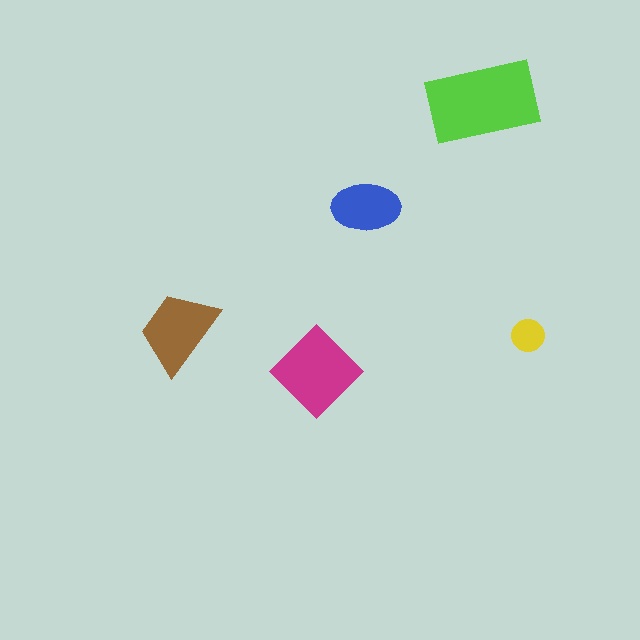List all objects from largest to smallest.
The lime rectangle, the magenta diamond, the brown trapezoid, the blue ellipse, the yellow circle.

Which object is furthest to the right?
The yellow circle is rightmost.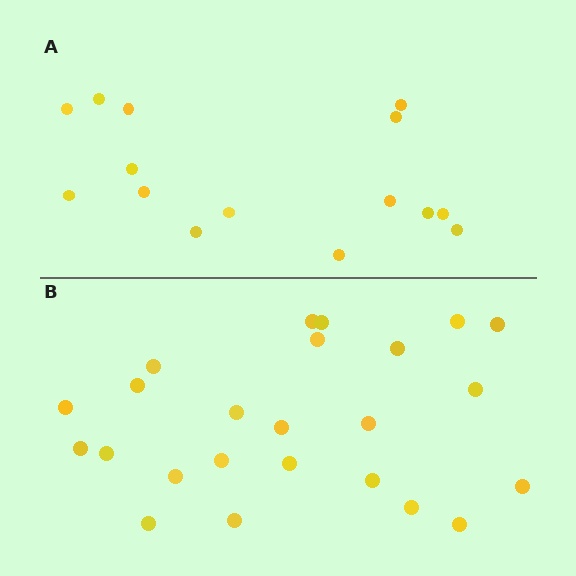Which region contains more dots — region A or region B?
Region B (the bottom region) has more dots.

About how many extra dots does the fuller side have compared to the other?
Region B has roughly 8 or so more dots than region A.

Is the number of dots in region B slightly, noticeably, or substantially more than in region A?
Region B has substantially more. The ratio is roughly 1.6 to 1.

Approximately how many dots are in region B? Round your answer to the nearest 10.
About 20 dots. (The exact count is 24, which rounds to 20.)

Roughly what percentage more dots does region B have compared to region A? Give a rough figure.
About 60% more.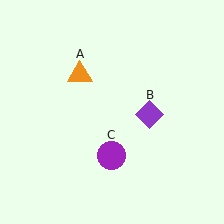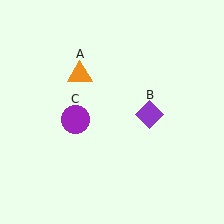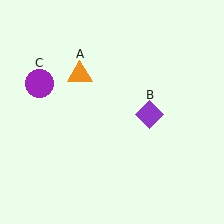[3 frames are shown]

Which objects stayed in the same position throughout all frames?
Orange triangle (object A) and purple diamond (object B) remained stationary.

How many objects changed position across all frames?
1 object changed position: purple circle (object C).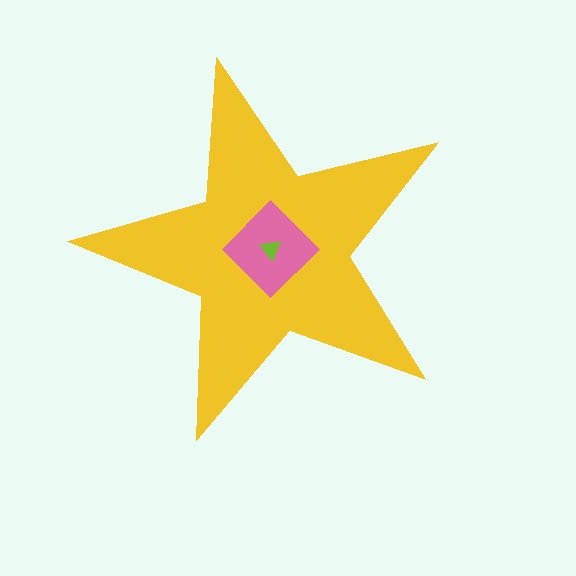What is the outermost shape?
The yellow star.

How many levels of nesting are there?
3.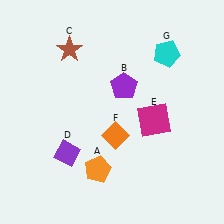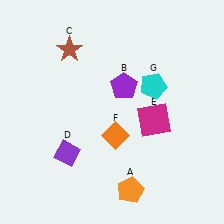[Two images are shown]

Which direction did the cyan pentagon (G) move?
The cyan pentagon (G) moved down.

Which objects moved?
The objects that moved are: the orange pentagon (A), the cyan pentagon (G).